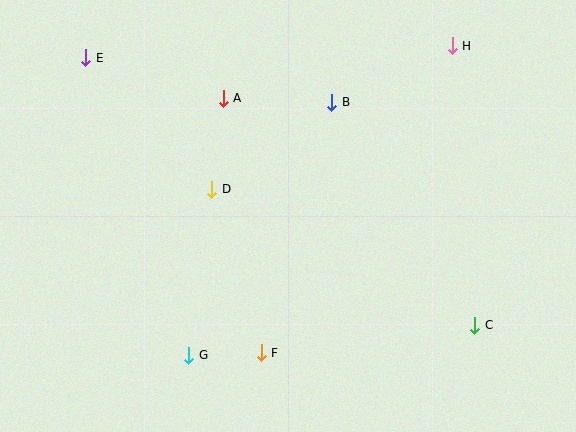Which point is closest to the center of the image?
Point D at (212, 189) is closest to the center.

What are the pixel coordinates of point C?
Point C is at (475, 325).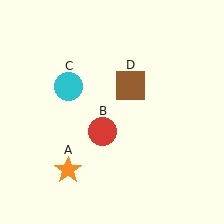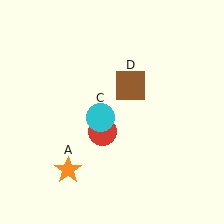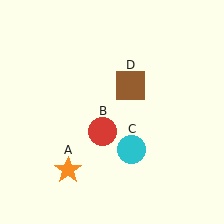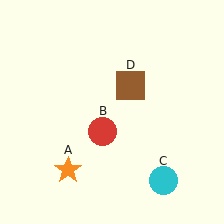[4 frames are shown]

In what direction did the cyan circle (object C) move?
The cyan circle (object C) moved down and to the right.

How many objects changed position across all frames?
1 object changed position: cyan circle (object C).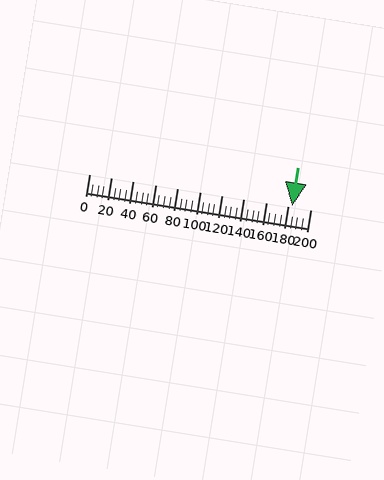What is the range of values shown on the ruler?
The ruler shows values from 0 to 200.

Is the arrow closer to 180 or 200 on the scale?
The arrow is closer to 180.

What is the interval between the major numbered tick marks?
The major tick marks are spaced 20 units apart.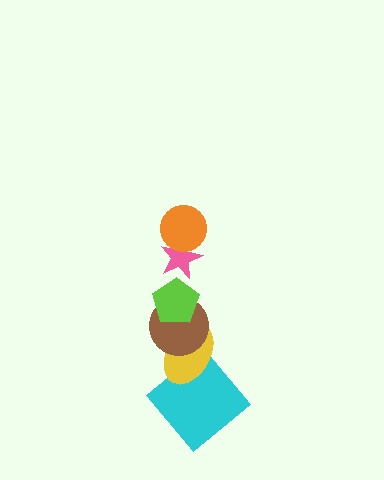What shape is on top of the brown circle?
The lime pentagon is on top of the brown circle.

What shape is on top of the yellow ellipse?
The brown circle is on top of the yellow ellipse.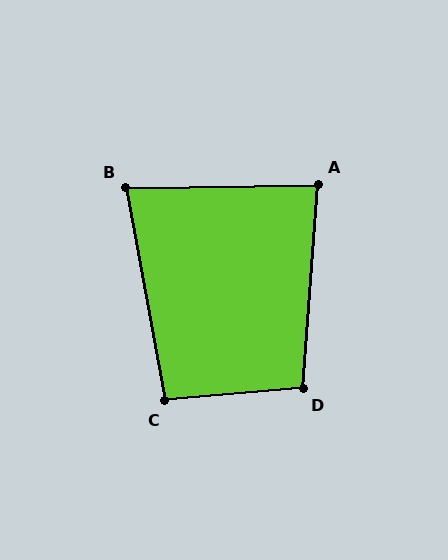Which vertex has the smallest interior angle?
B, at approximately 81 degrees.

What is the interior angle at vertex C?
Approximately 95 degrees (obtuse).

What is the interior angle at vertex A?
Approximately 85 degrees (acute).